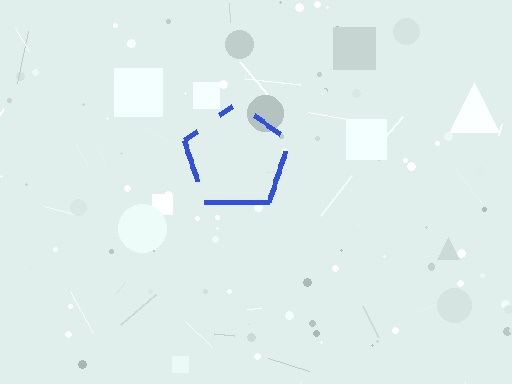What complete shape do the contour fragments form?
The contour fragments form a pentagon.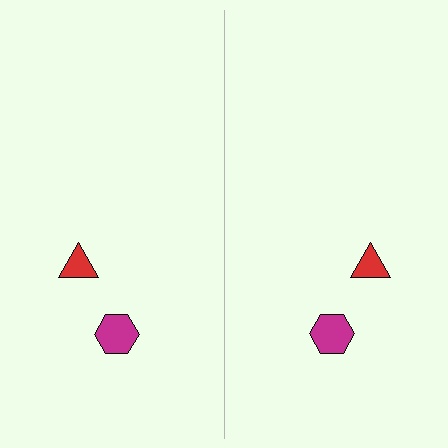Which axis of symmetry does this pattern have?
The pattern has a vertical axis of symmetry running through the center of the image.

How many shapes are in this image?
There are 4 shapes in this image.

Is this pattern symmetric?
Yes, this pattern has bilateral (reflection) symmetry.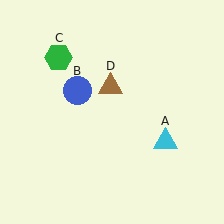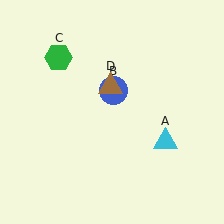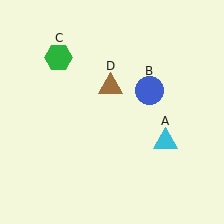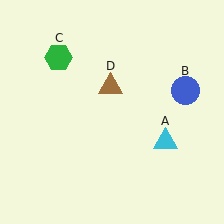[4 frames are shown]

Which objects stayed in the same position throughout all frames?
Cyan triangle (object A) and green hexagon (object C) and brown triangle (object D) remained stationary.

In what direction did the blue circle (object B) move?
The blue circle (object B) moved right.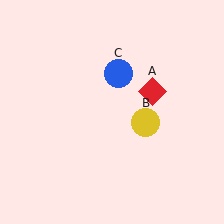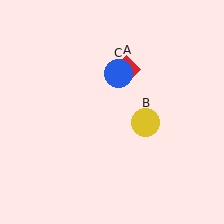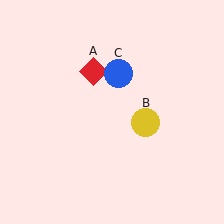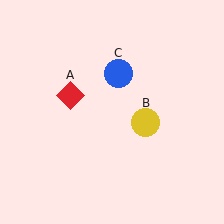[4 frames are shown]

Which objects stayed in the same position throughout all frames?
Yellow circle (object B) and blue circle (object C) remained stationary.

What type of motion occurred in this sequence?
The red diamond (object A) rotated counterclockwise around the center of the scene.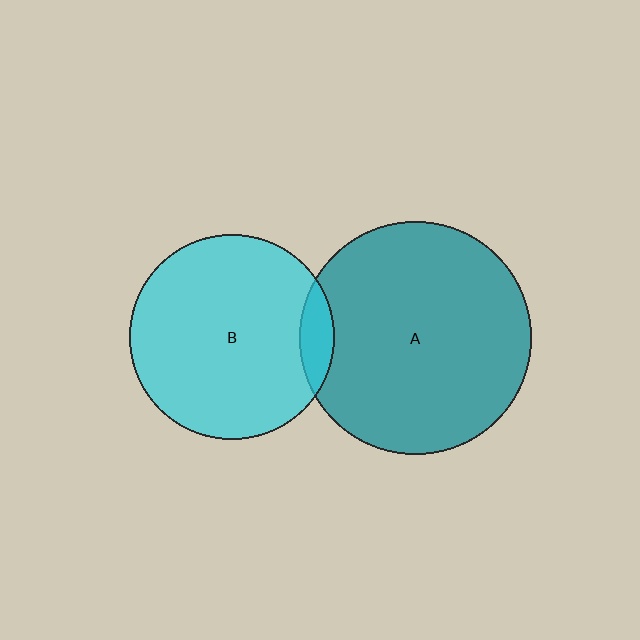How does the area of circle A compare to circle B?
Approximately 1.3 times.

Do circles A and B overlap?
Yes.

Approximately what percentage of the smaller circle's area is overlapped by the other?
Approximately 10%.